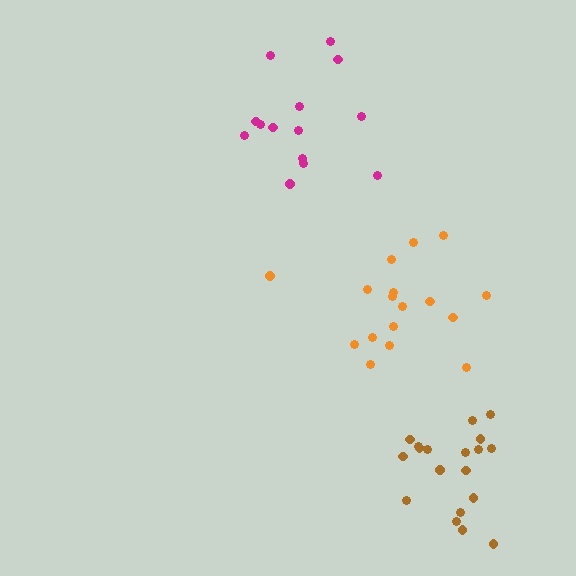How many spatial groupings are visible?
There are 3 spatial groupings.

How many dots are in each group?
Group 1: 17 dots, Group 2: 14 dots, Group 3: 19 dots (50 total).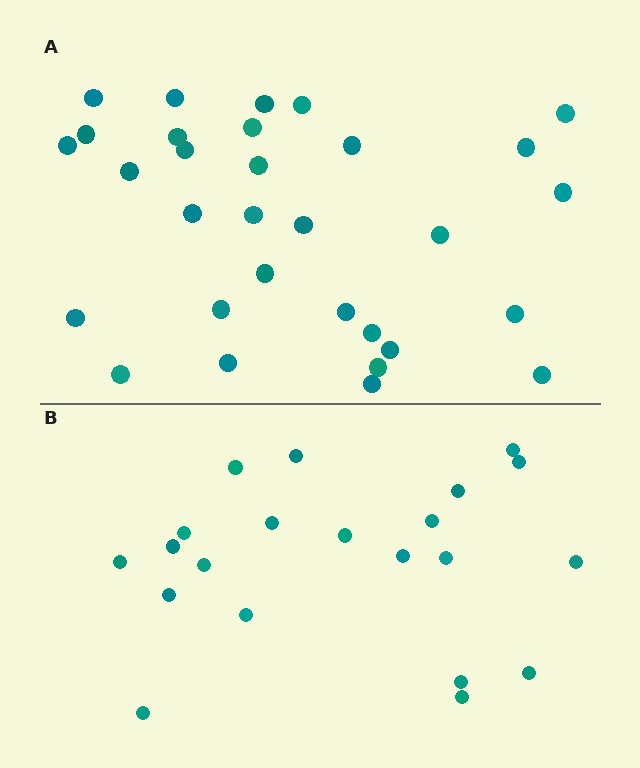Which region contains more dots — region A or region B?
Region A (the top region) has more dots.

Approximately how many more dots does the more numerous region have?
Region A has roughly 10 or so more dots than region B.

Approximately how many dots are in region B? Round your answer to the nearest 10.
About 20 dots. (The exact count is 21, which rounds to 20.)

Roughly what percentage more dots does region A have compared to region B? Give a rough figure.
About 50% more.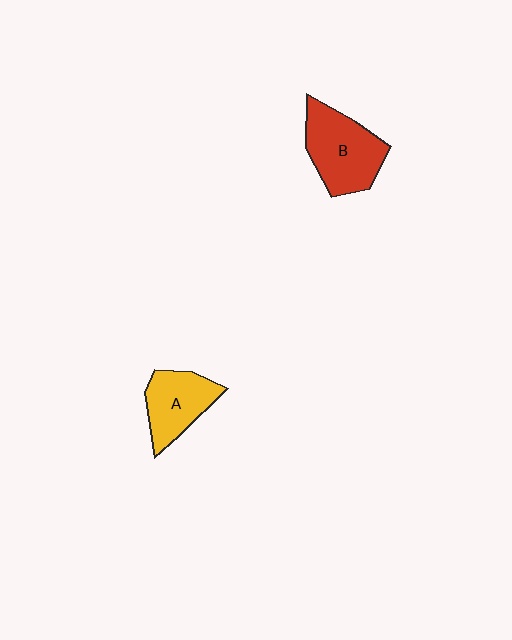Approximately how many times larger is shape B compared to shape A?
Approximately 1.3 times.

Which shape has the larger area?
Shape B (red).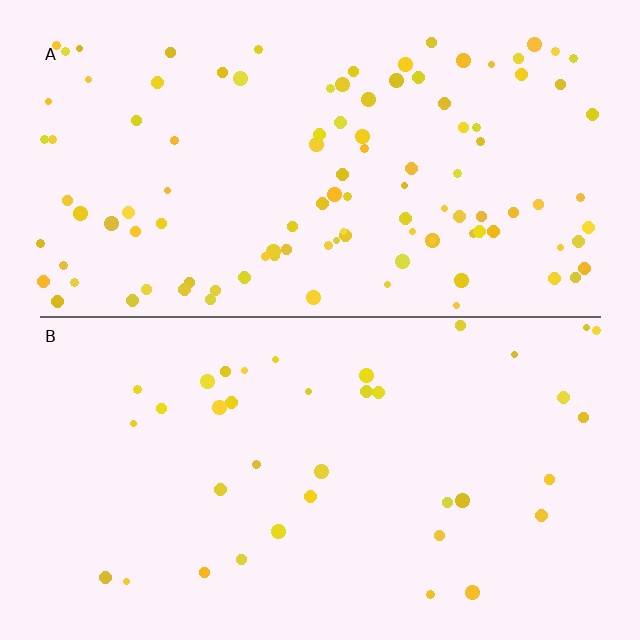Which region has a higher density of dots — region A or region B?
A (the top).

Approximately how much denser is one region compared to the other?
Approximately 2.9× — region A over region B.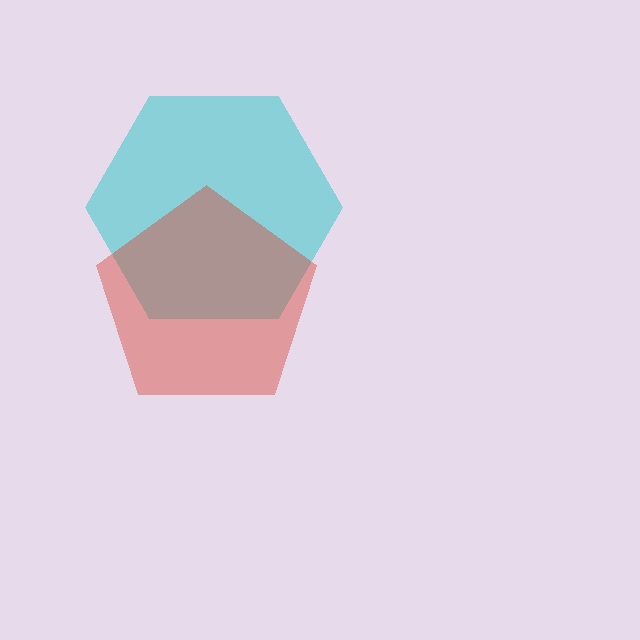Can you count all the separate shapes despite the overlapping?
Yes, there are 2 separate shapes.